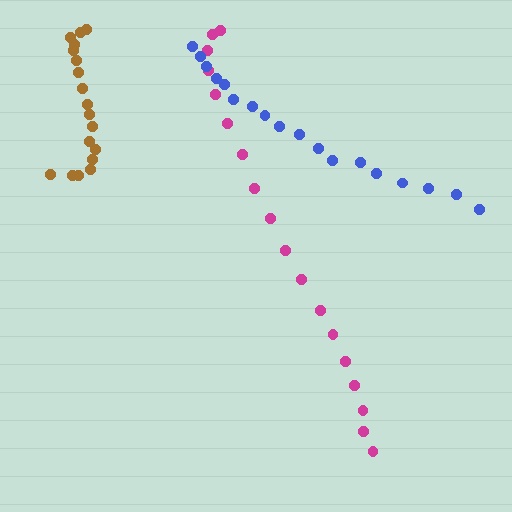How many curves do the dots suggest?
There are 3 distinct paths.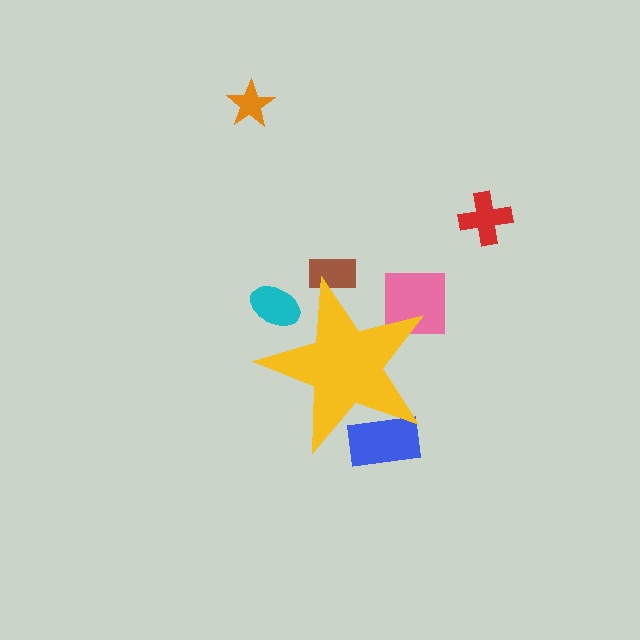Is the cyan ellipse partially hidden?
Yes, the cyan ellipse is partially hidden behind the yellow star.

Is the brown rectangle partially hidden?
Yes, the brown rectangle is partially hidden behind the yellow star.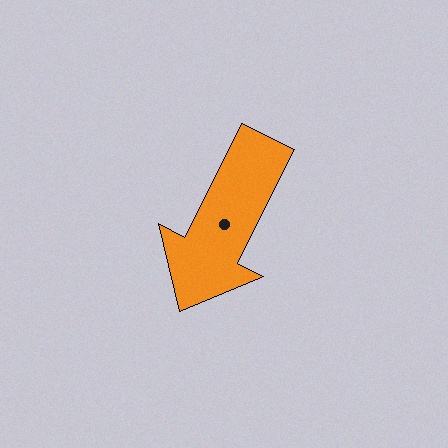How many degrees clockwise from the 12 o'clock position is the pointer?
Approximately 207 degrees.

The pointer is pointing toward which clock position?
Roughly 7 o'clock.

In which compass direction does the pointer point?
Southwest.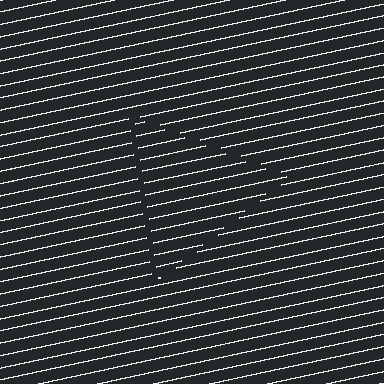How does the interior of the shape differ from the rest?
The interior of the shape contains the same grating, shifted by half a period — the contour is defined by the phase discontinuity where line-ends from the inner and outer gratings abut.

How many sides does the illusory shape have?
3 sides — the line-ends trace a triangle.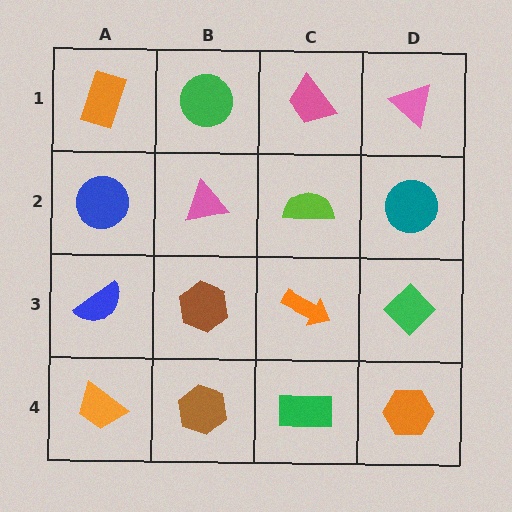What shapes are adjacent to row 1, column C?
A lime semicircle (row 2, column C), a green circle (row 1, column B), a pink triangle (row 1, column D).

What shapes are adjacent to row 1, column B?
A pink triangle (row 2, column B), an orange rectangle (row 1, column A), a pink trapezoid (row 1, column C).